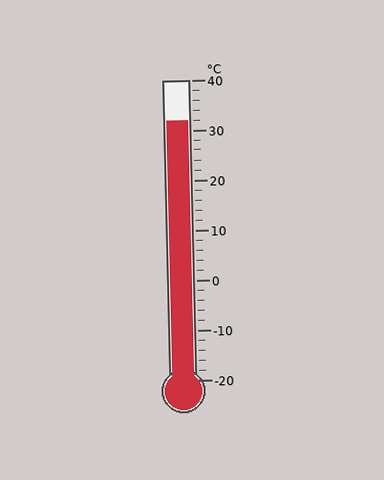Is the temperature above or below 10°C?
The temperature is above 10°C.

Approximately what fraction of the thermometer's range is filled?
The thermometer is filled to approximately 85% of its range.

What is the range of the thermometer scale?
The thermometer scale ranges from -20°C to 40°C.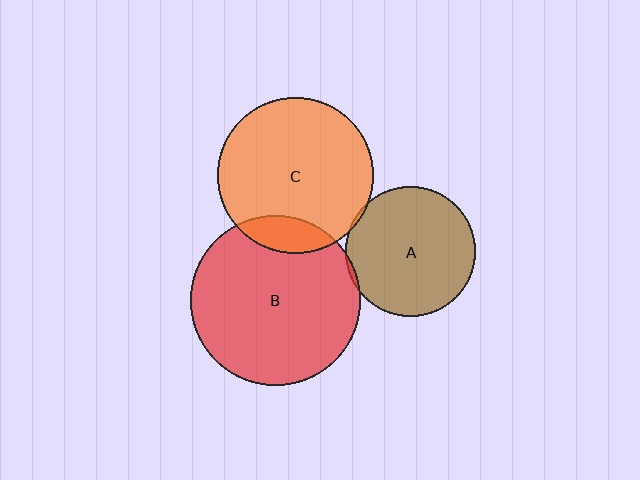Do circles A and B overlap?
Yes.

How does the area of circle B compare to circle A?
Approximately 1.7 times.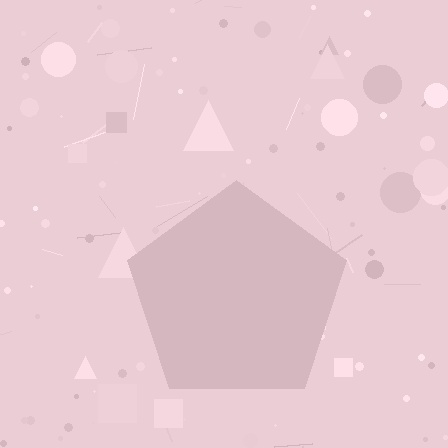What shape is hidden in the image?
A pentagon is hidden in the image.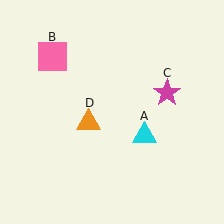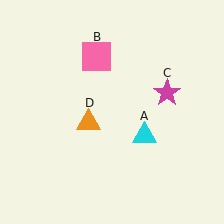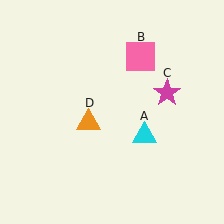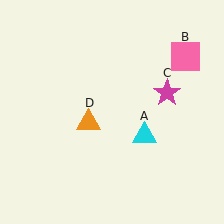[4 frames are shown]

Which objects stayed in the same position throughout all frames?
Cyan triangle (object A) and magenta star (object C) and orange triangle (object D) remained stationary.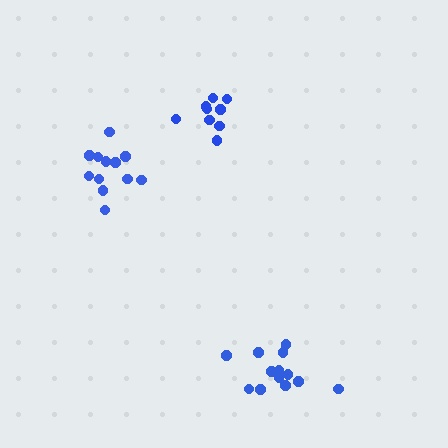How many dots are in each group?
Group 1: 9 dots, Group 2: 12 dots, Group 3: 14 dots (35 total).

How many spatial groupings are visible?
There are 3 spatial groupings.